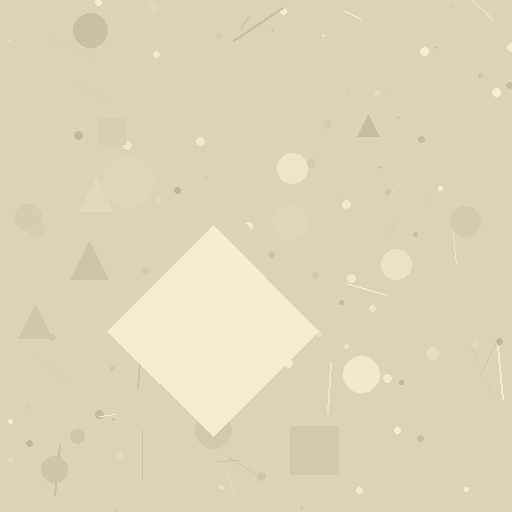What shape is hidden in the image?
A diamond is hidden in the image.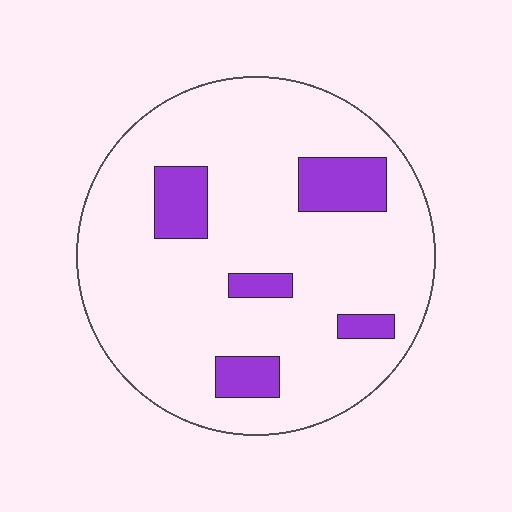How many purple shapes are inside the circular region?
5.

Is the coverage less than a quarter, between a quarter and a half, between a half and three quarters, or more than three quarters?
Less than a quarter.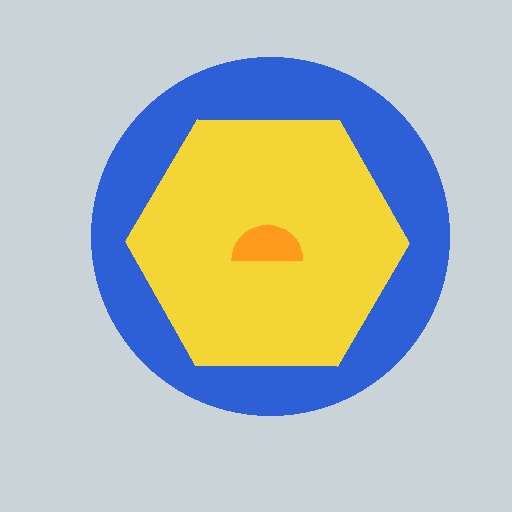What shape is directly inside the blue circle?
The yellow hexagon.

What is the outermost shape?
The blue circle.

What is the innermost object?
The orange semicircle.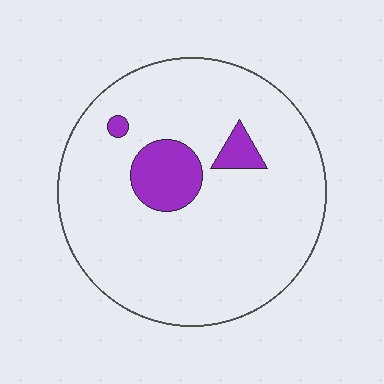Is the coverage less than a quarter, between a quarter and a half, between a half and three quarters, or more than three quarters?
Less than a quarter.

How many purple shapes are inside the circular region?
3.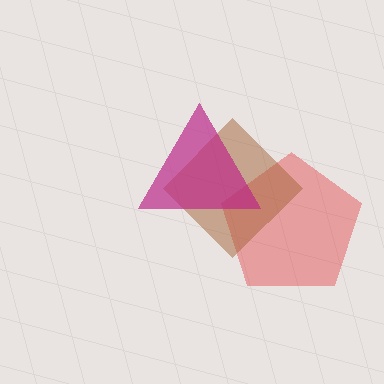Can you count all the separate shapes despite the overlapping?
Yes, there are 3 separate shapes.